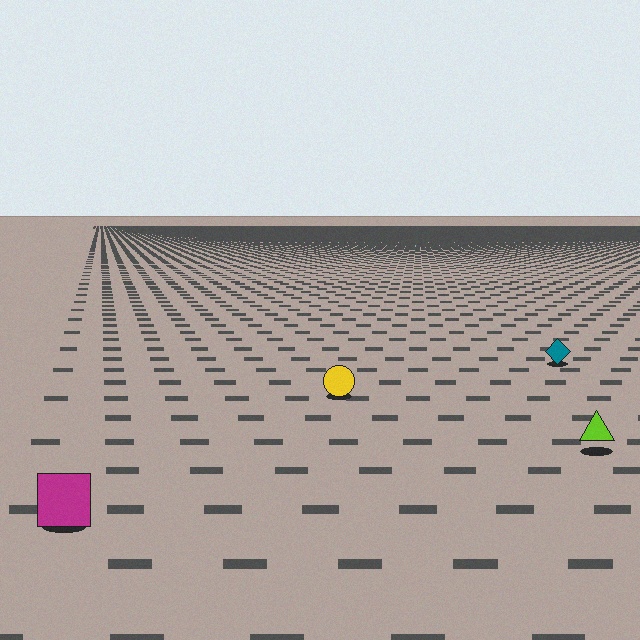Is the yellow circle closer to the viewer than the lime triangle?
No. The lime triangle is closer — you can tell from the texture gradient: the ground texture is coarser near it.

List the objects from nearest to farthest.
From nearest to farthest: the magenta square, the lime triangle, the yellow circle, the teal diamond.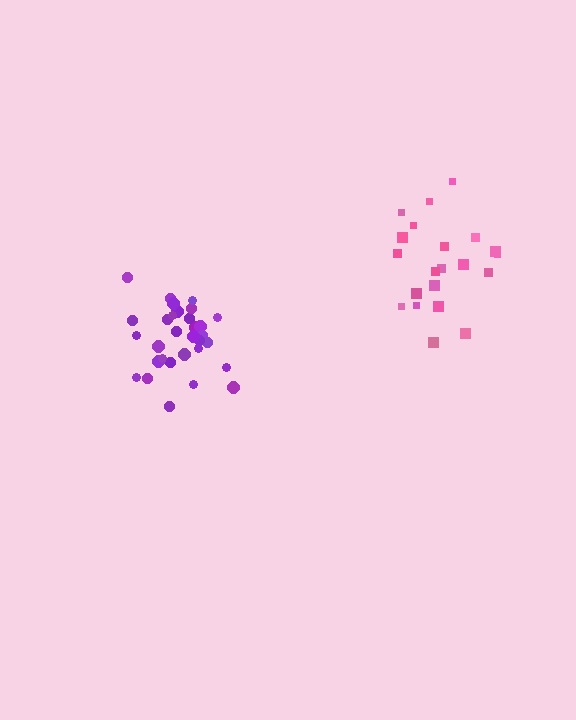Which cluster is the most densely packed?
Purple.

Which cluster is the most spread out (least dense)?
Pink.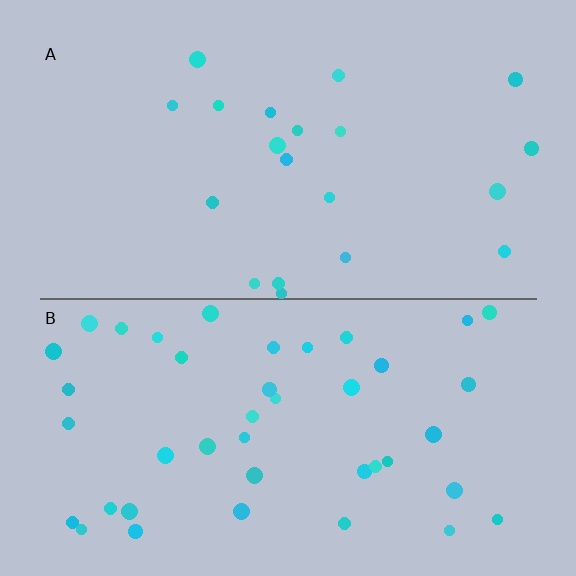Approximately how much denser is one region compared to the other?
Approximately 2.2× — region B over region A.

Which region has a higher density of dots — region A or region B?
B (the bottom).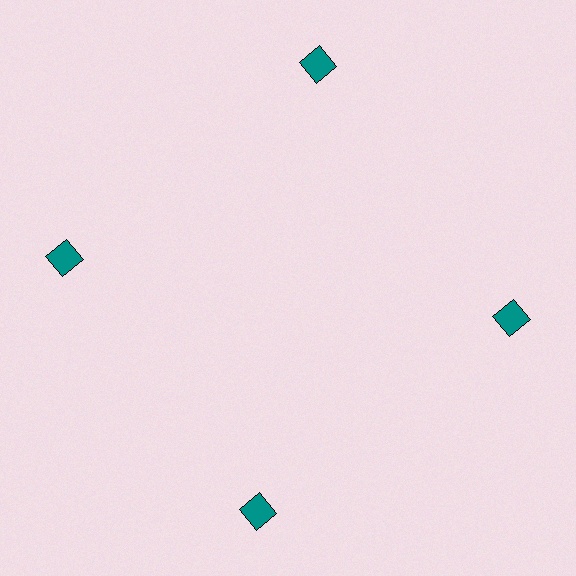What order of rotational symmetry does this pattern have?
This pattern has 4-fold rotational symmetry.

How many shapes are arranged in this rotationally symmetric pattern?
There are 4 shapes, arranged in 4 groups of 1.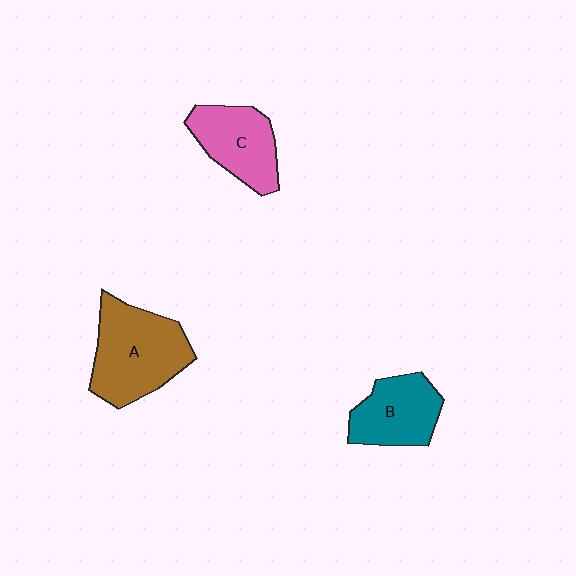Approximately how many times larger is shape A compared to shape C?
Approximately 1.4 times.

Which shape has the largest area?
Shape A (brown).